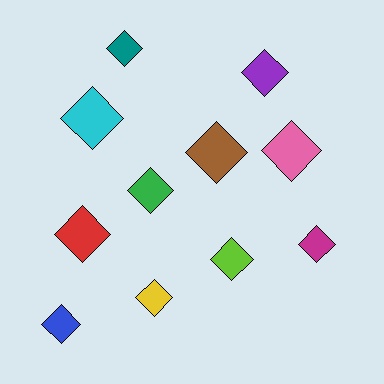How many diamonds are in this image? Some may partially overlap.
There are 11 diamonds.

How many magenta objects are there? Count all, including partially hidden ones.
There is 1 magenta object.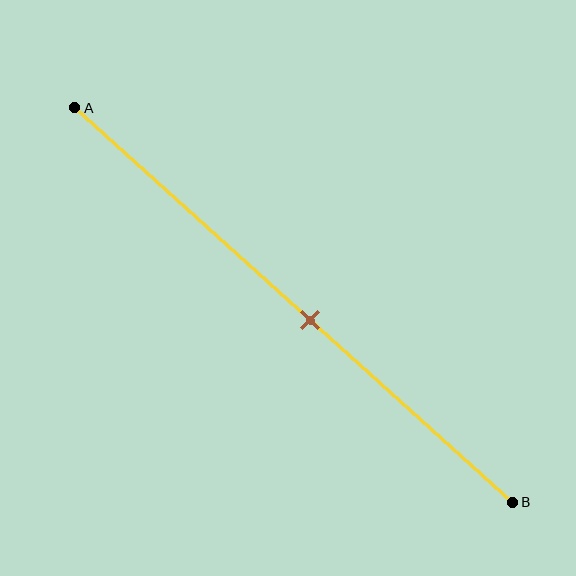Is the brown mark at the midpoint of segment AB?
No, the mark is at about 55% from A, not at the 50% midpoint.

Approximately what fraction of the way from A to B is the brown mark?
The brown mark is approximately 55% of the way from A to B.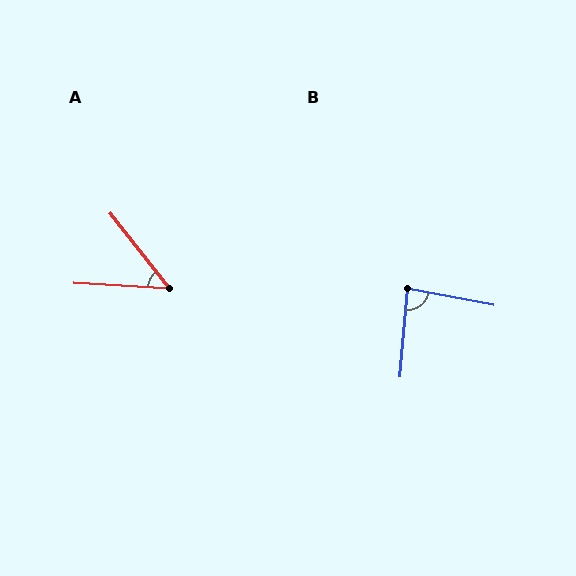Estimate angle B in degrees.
Approximately 84 degrees.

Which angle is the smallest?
A, at approximately 49 degrees.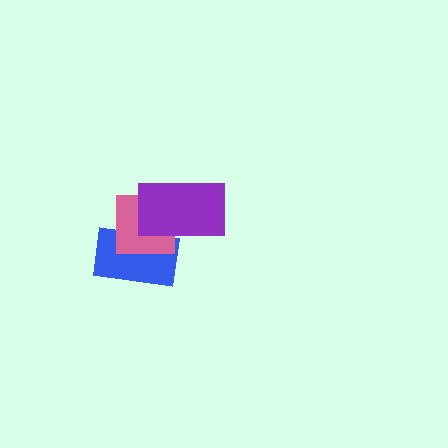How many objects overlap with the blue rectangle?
2 objects overlap with the blue rectangle.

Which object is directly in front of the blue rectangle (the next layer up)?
The pink square is directly in front of the blue rectangle.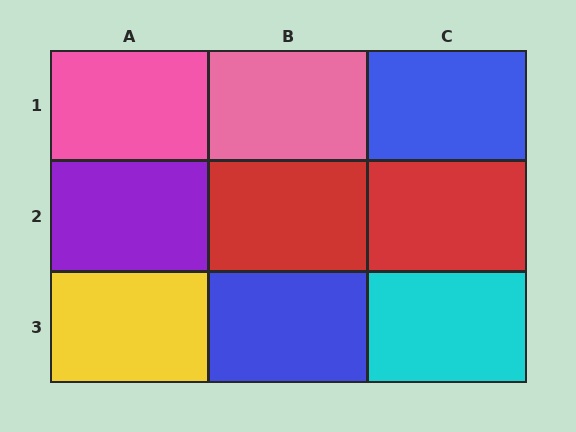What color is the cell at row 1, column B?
Pink.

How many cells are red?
2 cells are red.